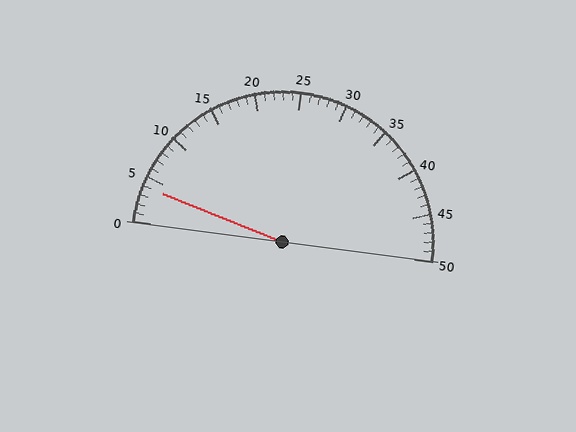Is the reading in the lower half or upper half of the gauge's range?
The reading is in the lower half of the range (0 to 50).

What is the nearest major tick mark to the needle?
The nearest major tick mark is 5.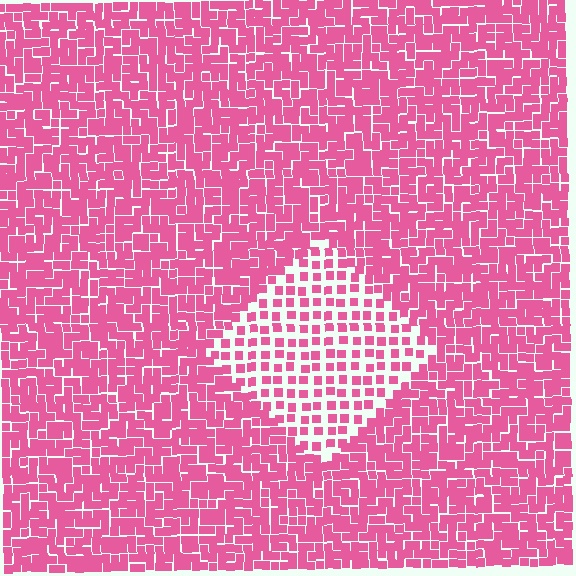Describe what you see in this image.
The image contains small pink elements arranged at two different densities. A diamond-shaped region is visible where the elements are less densely packed than the surrounding area.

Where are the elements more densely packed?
The elements are more densely packed outside the diamond boundary.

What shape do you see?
I see a diamond.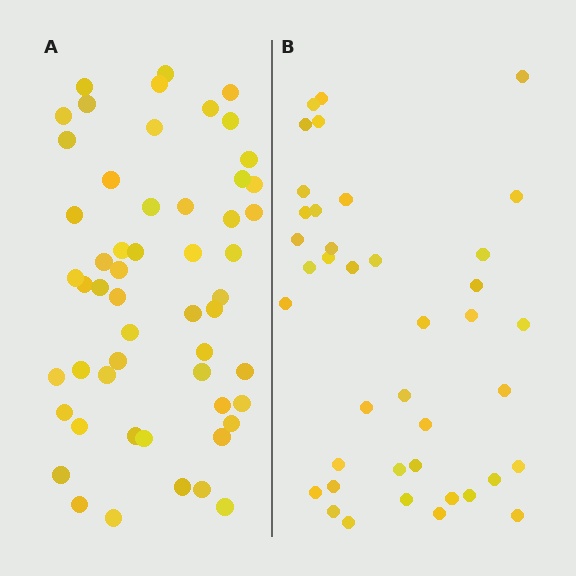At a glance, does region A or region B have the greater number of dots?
Region A (the left region) has more dots.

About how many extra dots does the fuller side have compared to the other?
Region A has approximately 15 more dots than region B.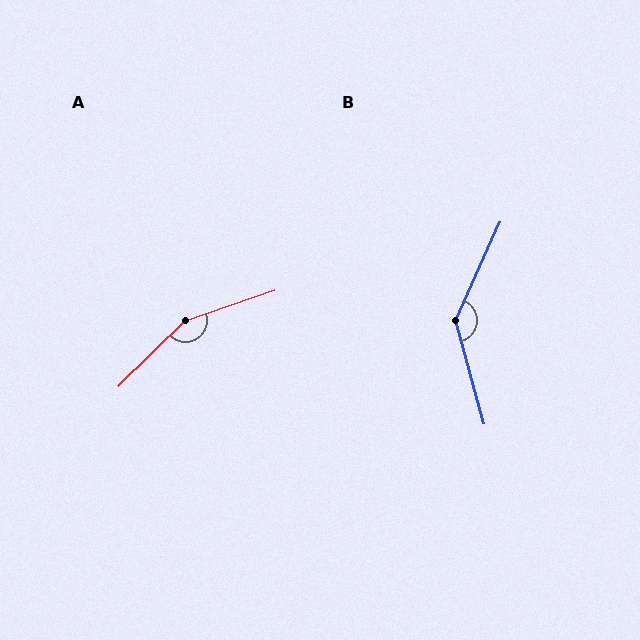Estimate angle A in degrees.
Approximately 154 degrees.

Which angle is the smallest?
B, at approximately 140 degrees.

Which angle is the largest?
A, at approximately 154 degrees.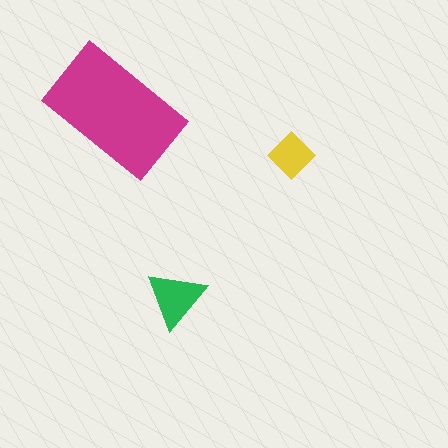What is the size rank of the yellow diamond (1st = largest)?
3rd.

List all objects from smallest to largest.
The yellow diamond, the green triangle, the magenta rectangle.